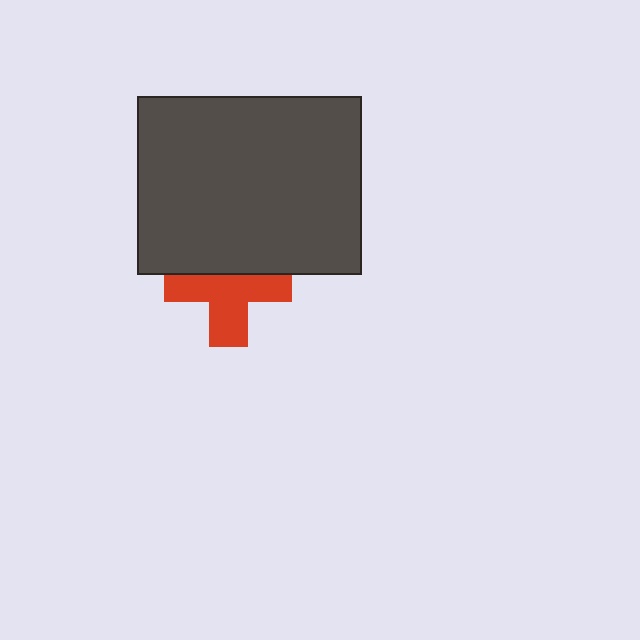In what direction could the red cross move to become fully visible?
The red cross could move down. That would shift it out from behind the dark gray rectangle entirely.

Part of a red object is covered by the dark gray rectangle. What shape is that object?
It is a cross.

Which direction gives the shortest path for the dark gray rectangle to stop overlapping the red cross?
Moving up gives the shortest separation.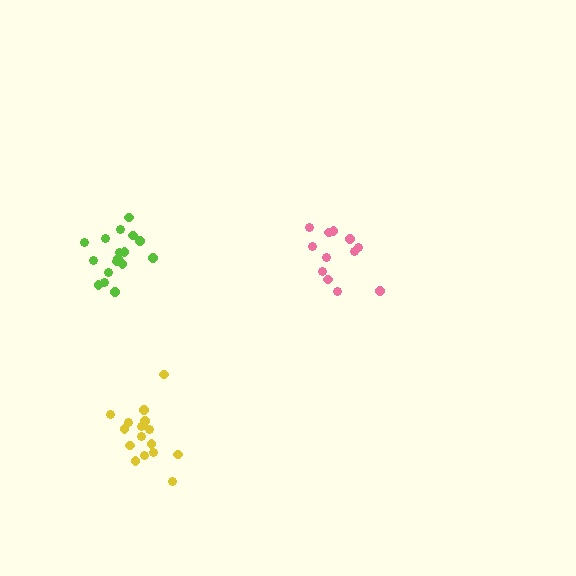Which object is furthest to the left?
The lime cluster is leftmost.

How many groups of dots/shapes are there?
There are 3 groups.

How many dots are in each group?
Group 1: 12 dots, Group 2: 17 dots, Group 3: 17 dots (46 total).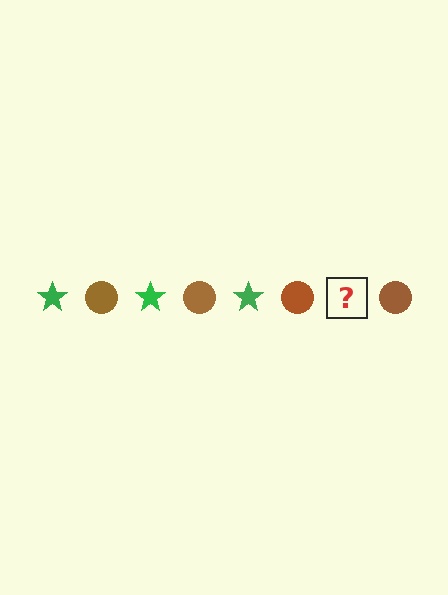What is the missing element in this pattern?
The missing element is a green star.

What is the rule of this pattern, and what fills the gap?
The rule is that the pattern alternates between green star and brown circle. The gap should be filled with a green star.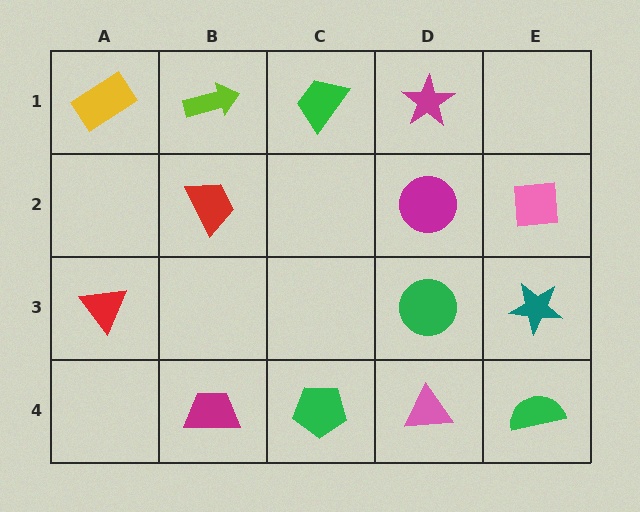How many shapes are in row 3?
3 shapes.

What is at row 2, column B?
A red trapezoid.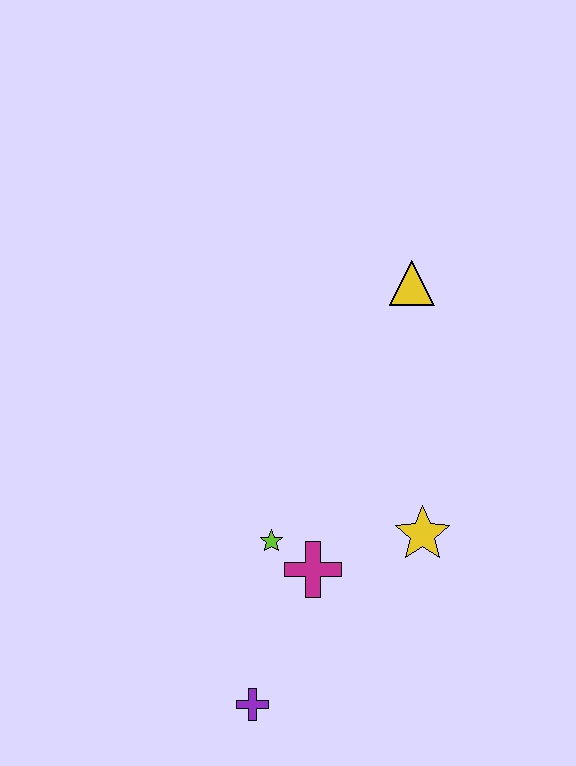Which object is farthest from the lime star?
The yellow triangle is farthest from the lime star.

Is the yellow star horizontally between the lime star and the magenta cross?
No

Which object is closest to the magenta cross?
The lime star is closest to the magenta cross.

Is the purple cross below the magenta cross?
Yes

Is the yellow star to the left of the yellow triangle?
No